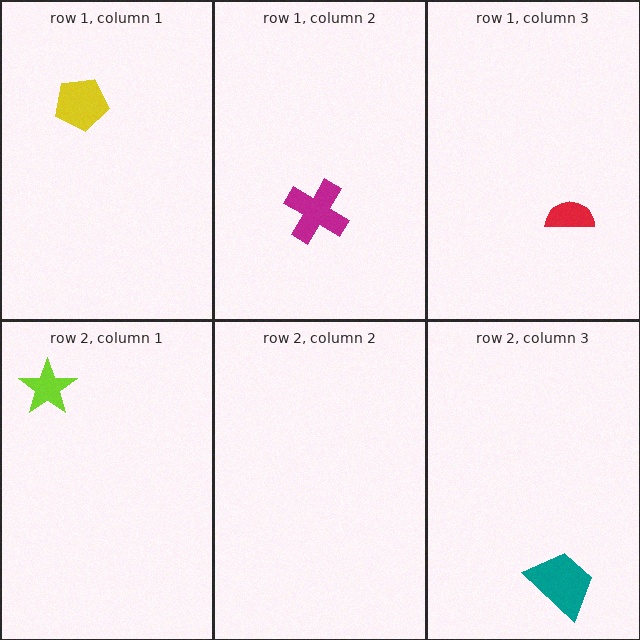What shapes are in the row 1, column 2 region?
The magenta cross.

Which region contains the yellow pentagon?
The row 1, column 1 region.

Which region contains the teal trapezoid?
The row 2, column 3 region.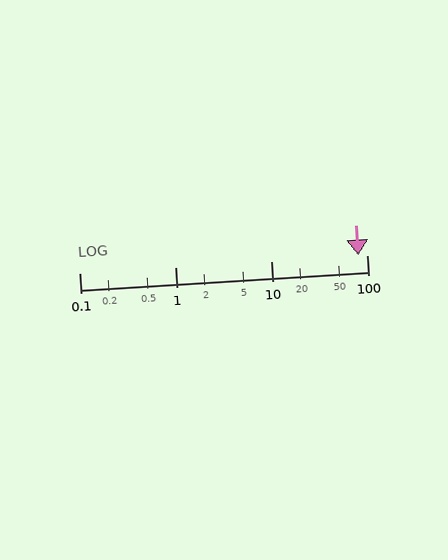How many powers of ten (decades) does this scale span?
The scale spans 3 decades, from 0.1 to 100.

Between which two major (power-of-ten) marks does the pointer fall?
The pointer is between 10 and 100.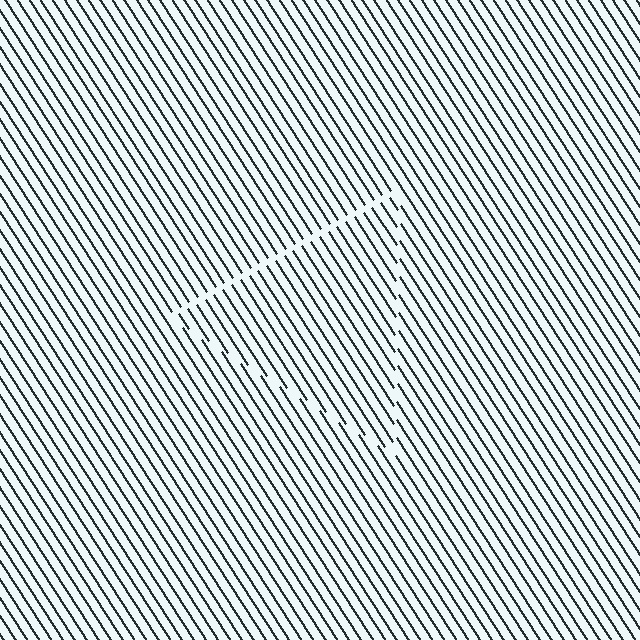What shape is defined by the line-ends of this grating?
An illusory triangle. The interior of the shape contains the same grating, shifted by half a period — the contour is defined by the phase discontinuity where line-ends from the inner and outer gratings abut.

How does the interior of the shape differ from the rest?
The interior of the shape contains the same grating, shifted by half a period — the contour is defined by the phase discontinuity where line-ends from the inner and outer gratings abut.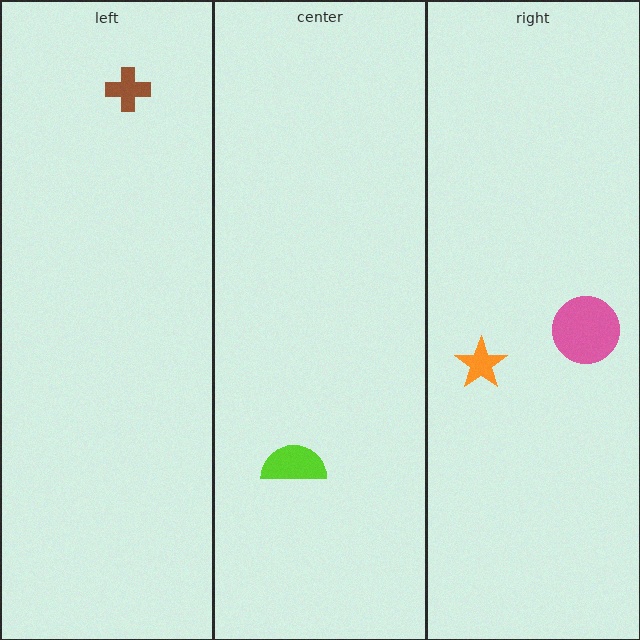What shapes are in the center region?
The lime semicircle.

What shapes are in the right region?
The pink circle, the orange star.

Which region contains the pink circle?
The right region.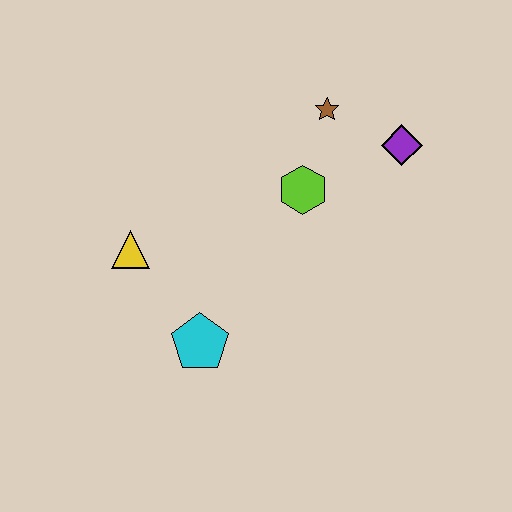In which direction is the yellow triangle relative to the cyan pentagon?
The yellow triangle is above the cyan pentagon.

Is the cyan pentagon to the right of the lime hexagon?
No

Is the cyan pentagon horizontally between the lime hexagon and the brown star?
No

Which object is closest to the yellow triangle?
The cyan pentagon is closest to the yellow triangle.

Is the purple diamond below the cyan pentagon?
No